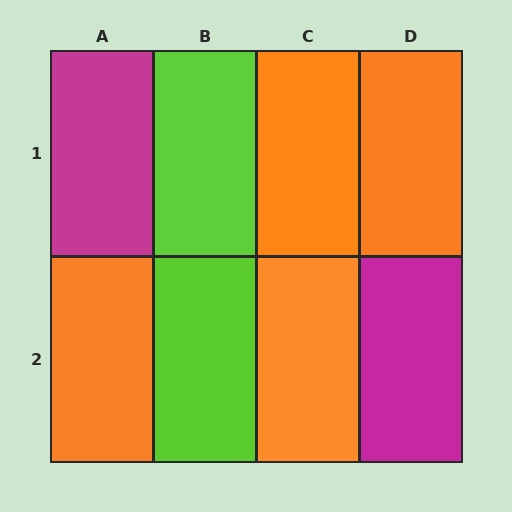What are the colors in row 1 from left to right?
Magenta, lime, orange, orange.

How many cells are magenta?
2 cells are magenta.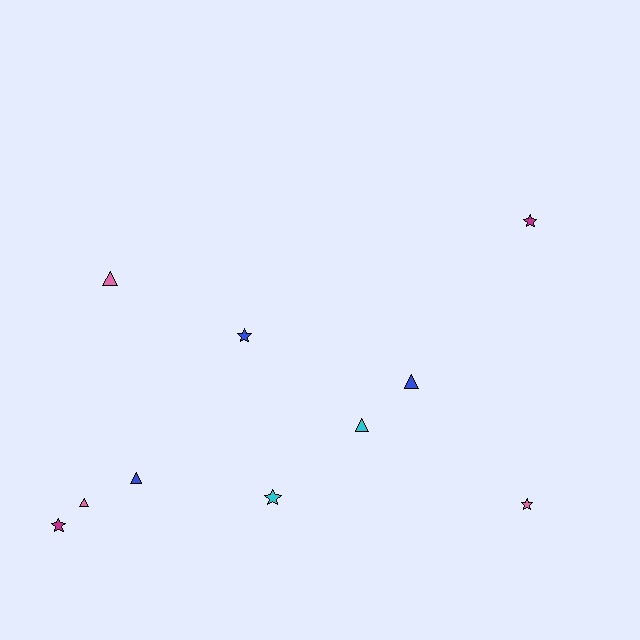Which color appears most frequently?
Pink, with 3 objects.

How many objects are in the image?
There are 10 objects.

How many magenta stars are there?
There are 2 magenta stars.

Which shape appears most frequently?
Triangle, with 5 objects.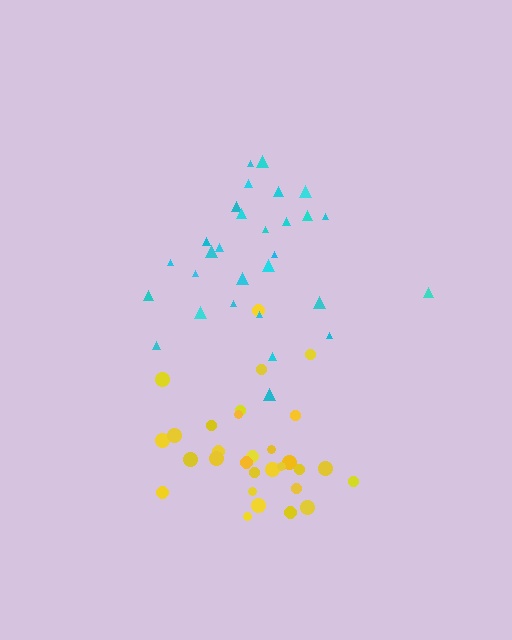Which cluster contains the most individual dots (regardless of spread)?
Yellow (30).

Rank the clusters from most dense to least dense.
yellow, cyan.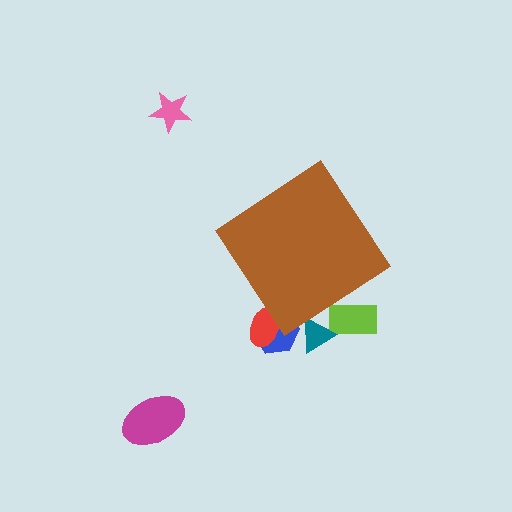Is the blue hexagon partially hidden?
Yes, the blue hexagon is partially hidden behind the brown diamond.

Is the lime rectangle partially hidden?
Yes, the lime rectangle is partially hidden behind the brown diamond.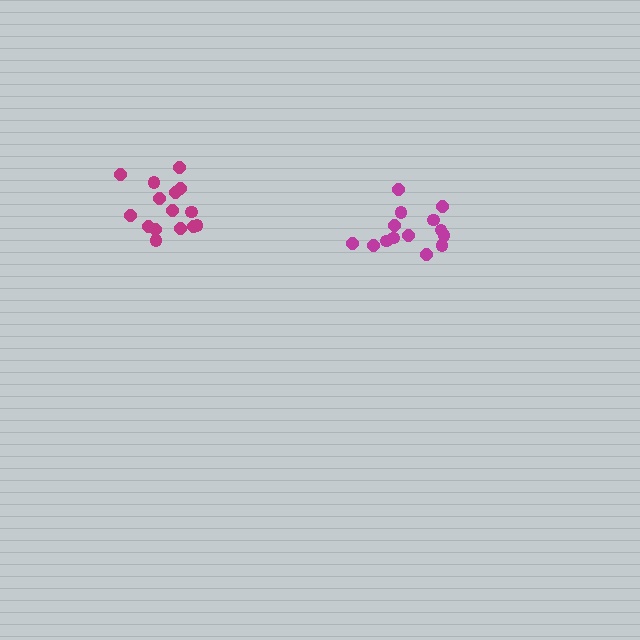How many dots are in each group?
Group 1: 15 dots, Group 2: 14 dots (29 total).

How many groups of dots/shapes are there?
There are 2 groups.